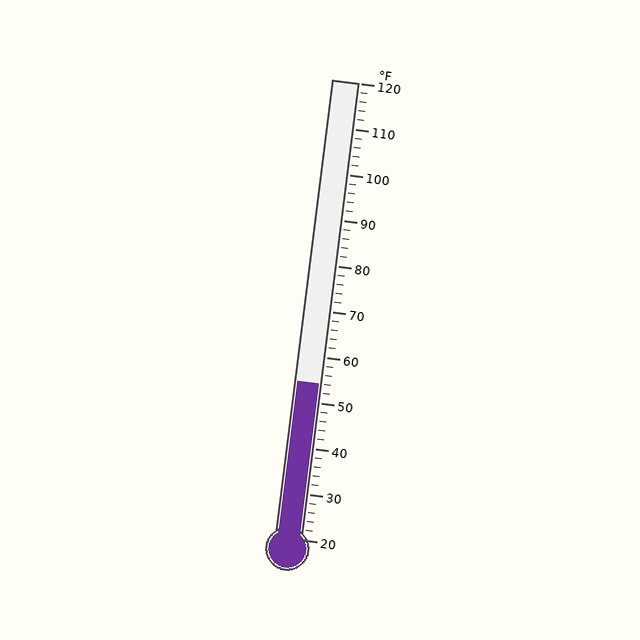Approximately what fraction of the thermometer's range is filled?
The thermometer is filled to approximately 35% of its range.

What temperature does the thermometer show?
The thermometer shows approximately 54°F.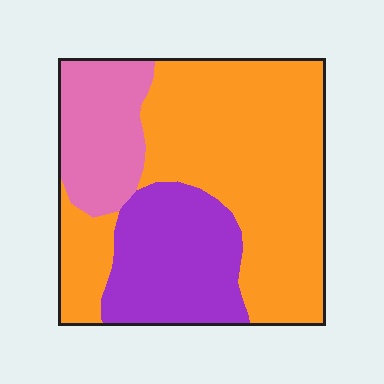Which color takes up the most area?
Orange, at roughly 60%.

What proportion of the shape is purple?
Purple takes up about one quarter (1/4) of the shape.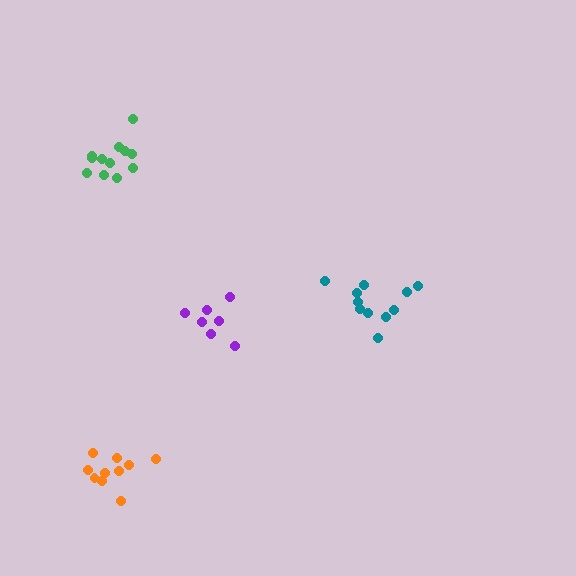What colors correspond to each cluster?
The clusters are colored: green, orange, purple, teal.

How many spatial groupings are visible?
There are 4 spatial groupings.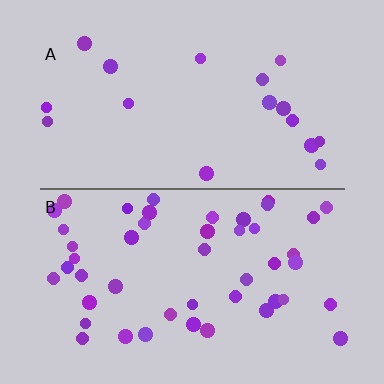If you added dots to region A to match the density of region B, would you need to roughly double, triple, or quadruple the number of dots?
Approximately triple.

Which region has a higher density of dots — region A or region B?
B (the bottom).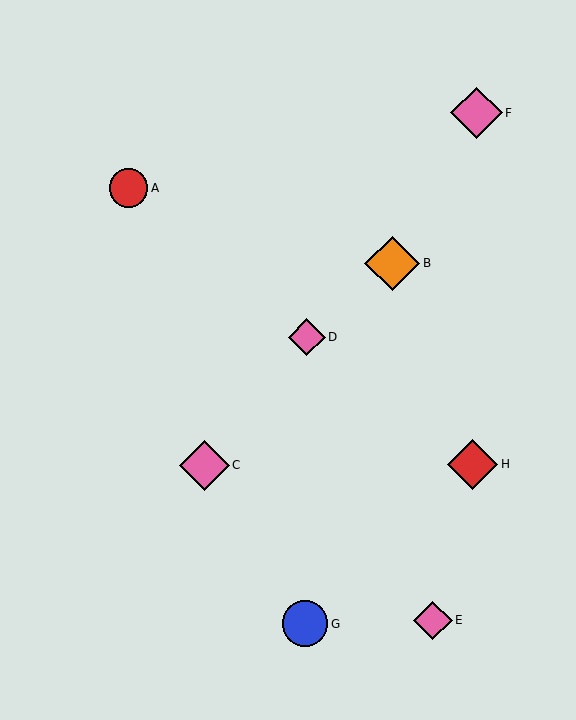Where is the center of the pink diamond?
The center of the pink diamond is at (477, 113).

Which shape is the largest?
The orange diamond (labeled B) is the largest.